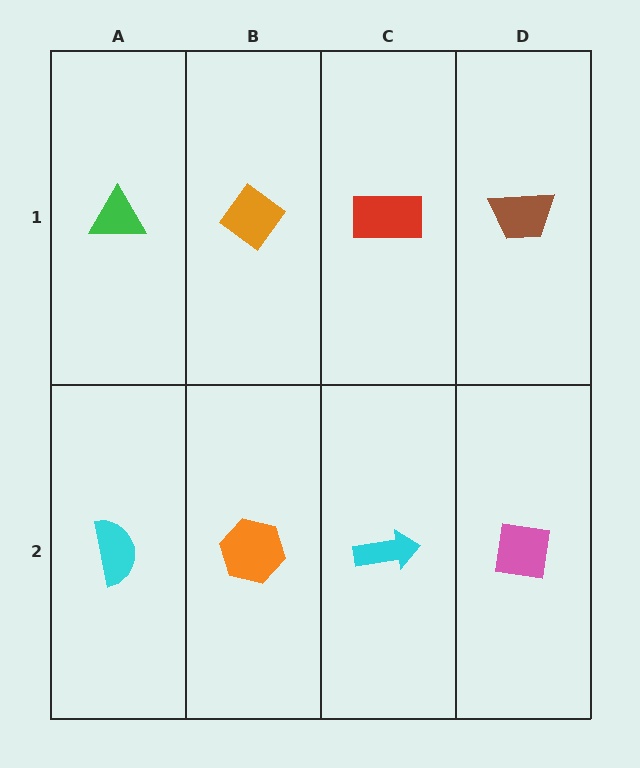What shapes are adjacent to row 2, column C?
A red rectangle (row 1, column C), an orange hexagon (row 2, column B), a pink square (row 2, column D).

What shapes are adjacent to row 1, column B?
An orange hexagon (row 2, column B), a green triangle (row 1, column A), a red rectangle (row 1, column C).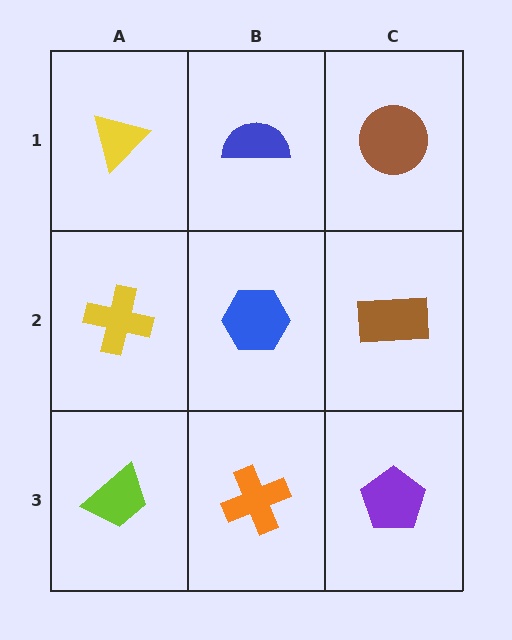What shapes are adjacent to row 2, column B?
A blue semicircle (row 1, column B), an orange cross (row 3, column B), a yellow cross (row 2, column A), a brown rectangle (row 2, column C).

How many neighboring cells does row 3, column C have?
2.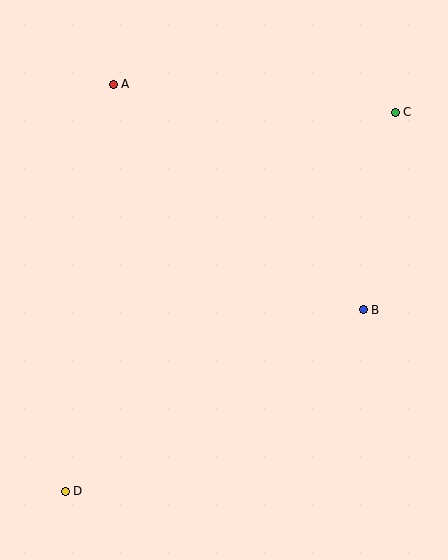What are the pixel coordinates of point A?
Point A is at (113, 84).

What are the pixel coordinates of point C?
Point C is at (395, 112).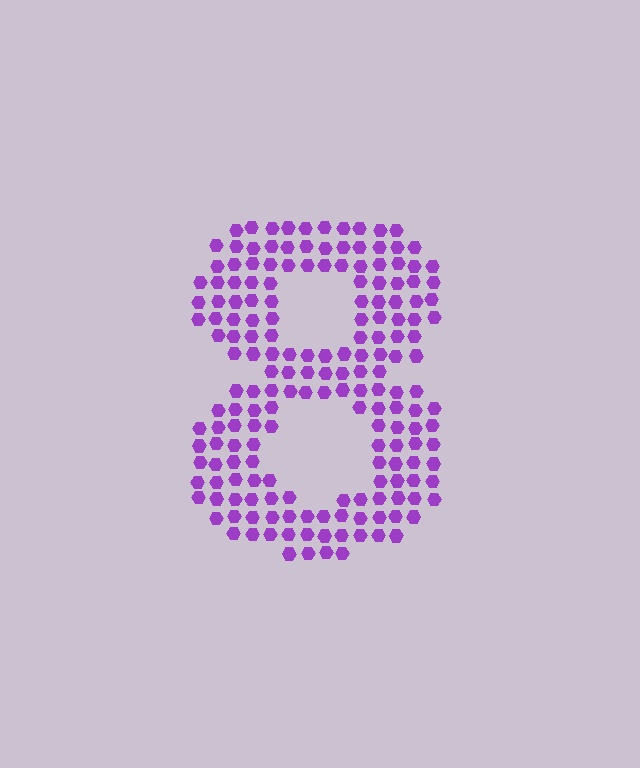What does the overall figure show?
The overall figure shows the digit 8.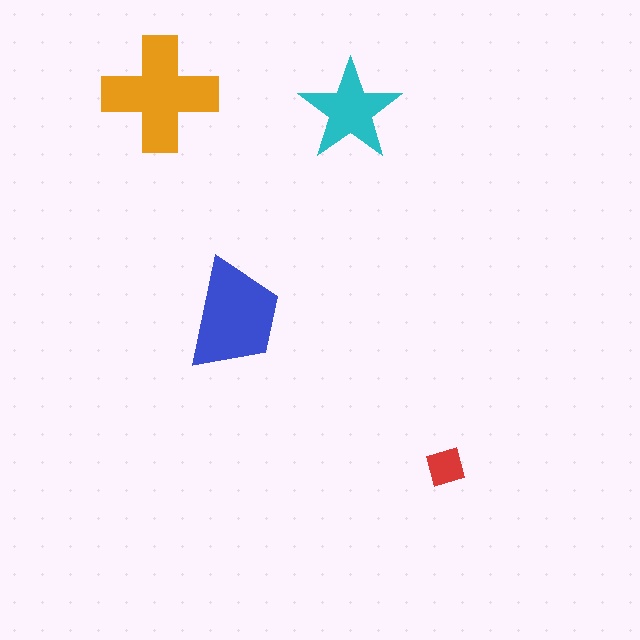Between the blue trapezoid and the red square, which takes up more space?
The blue trapezoid.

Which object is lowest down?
The red square is bottommost.